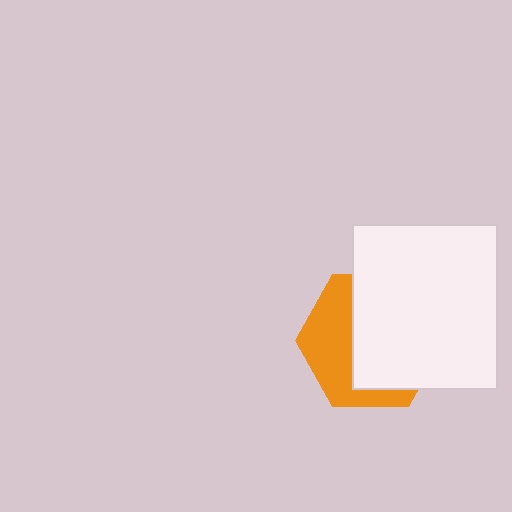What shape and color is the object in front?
The object in front is a white rectangle.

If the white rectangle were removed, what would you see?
You would see the complete orange hexagon.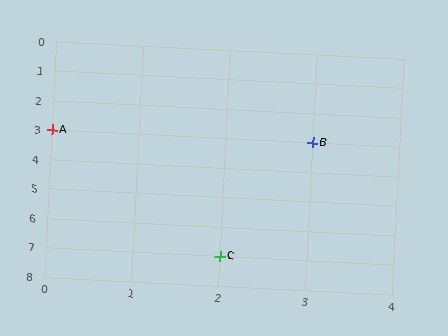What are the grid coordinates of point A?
Point A is at grid coordinates (0, 3).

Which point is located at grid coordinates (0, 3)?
Point A is at (0, 3).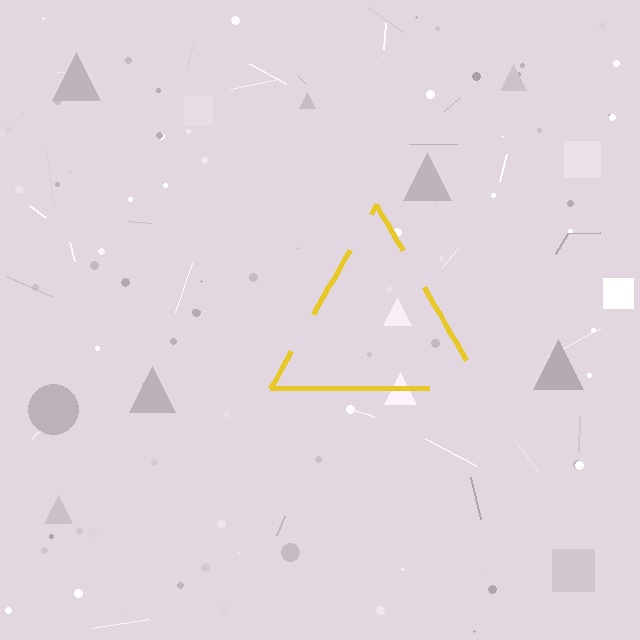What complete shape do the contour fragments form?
The contour fragments form a triangle.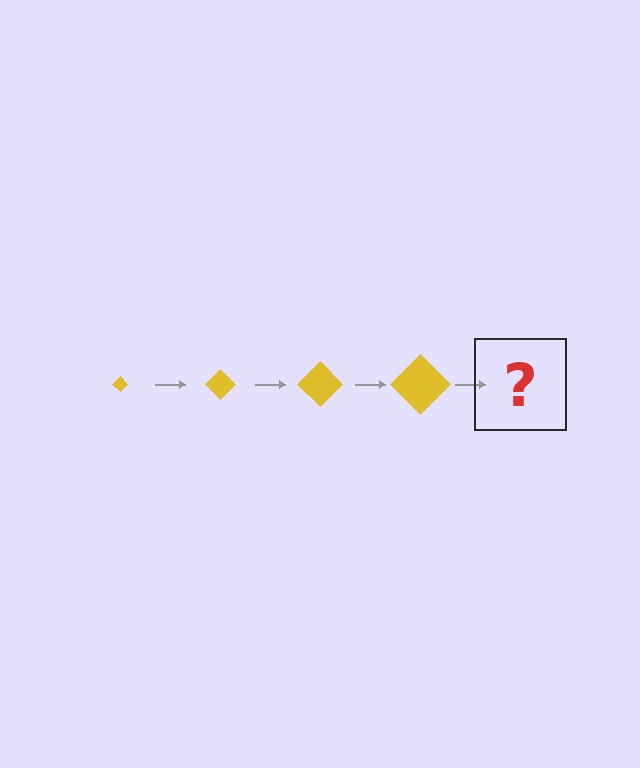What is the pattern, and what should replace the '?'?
The pattern is that the diamond gets progressively larger each step. The '?' should be a yellow diamond, larger than the previous one.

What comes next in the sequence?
The next element should be a yellow diamond, larger than the previous one.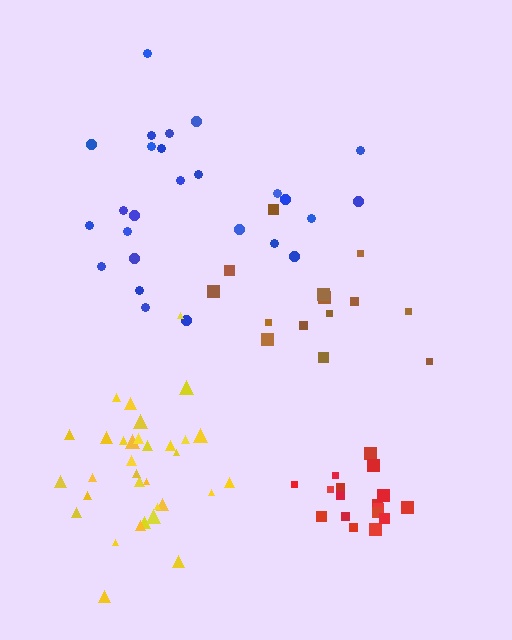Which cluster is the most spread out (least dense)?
Brown.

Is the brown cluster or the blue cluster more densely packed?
Blue.